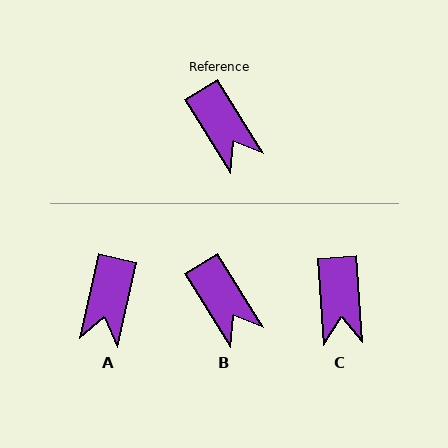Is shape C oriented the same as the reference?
No, it is off by about 28 degrees.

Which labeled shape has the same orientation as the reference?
B.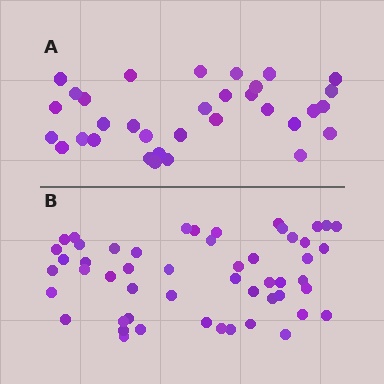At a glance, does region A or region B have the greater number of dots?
Region B (the bottom region) has more dots.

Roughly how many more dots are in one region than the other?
Region B has approximately 20 more dots than region A.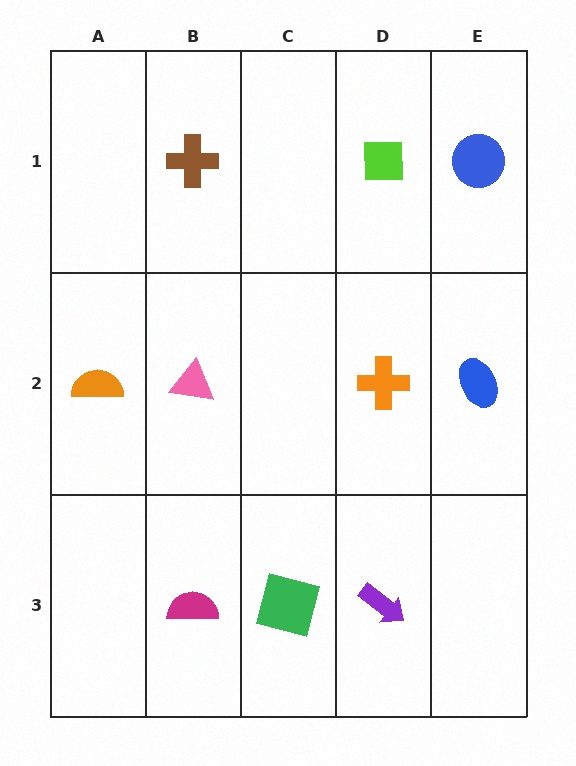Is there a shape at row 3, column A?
No, that cell is empty.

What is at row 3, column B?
A magenta semicircle.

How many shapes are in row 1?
3 shapes.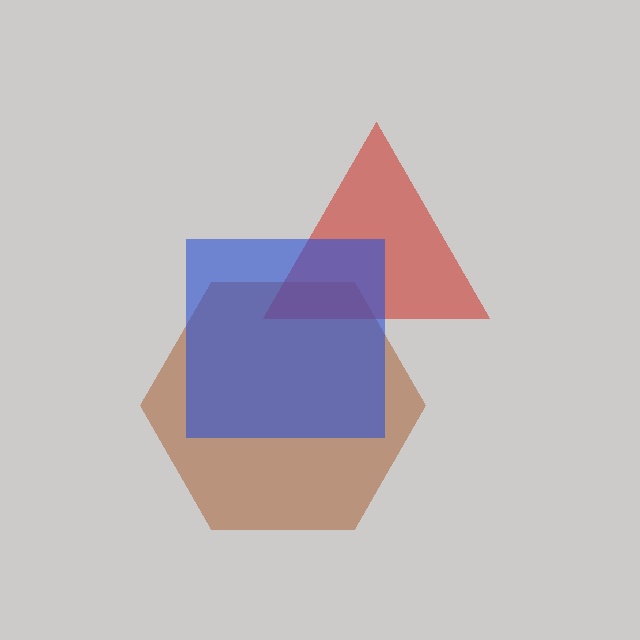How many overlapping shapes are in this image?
There are 3 overlapping shapes in the image.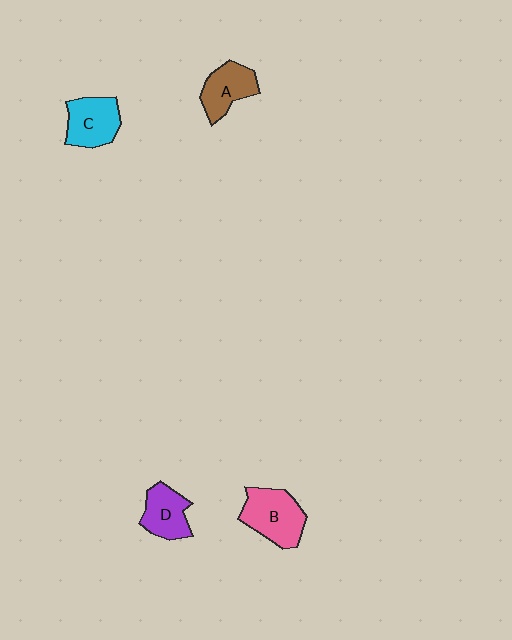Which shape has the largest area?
Shape B (pink).